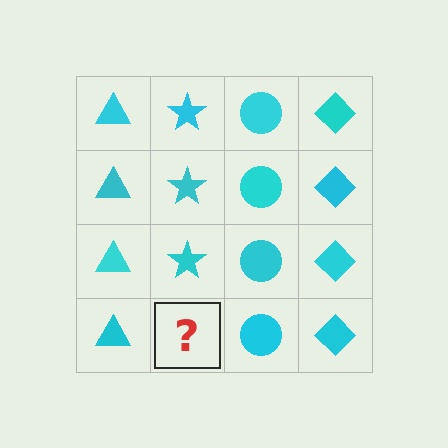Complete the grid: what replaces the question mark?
The question mark should be replaced with a cyan star.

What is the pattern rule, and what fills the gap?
The rule is that each column has a consistent shape. The gap should be filled with a cyan star.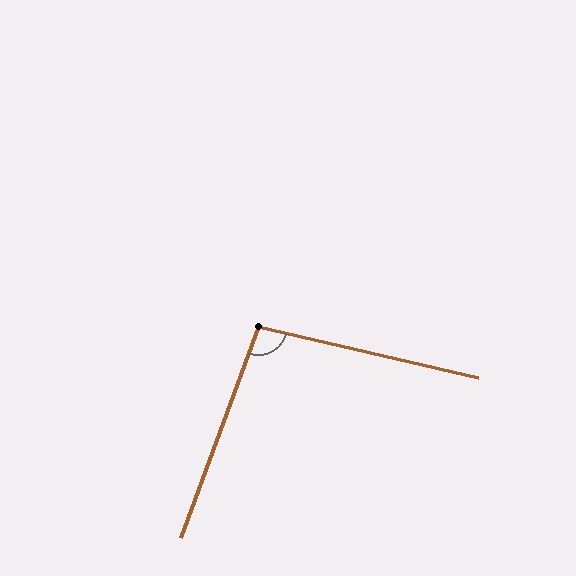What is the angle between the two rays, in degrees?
Approximately 97 degrees.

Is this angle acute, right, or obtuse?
It is obtuse.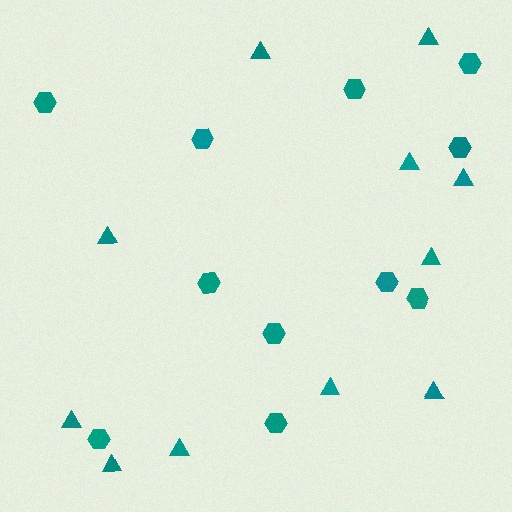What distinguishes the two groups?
There are 2 groups: one group of triangles (11) and one group of hexagons (11).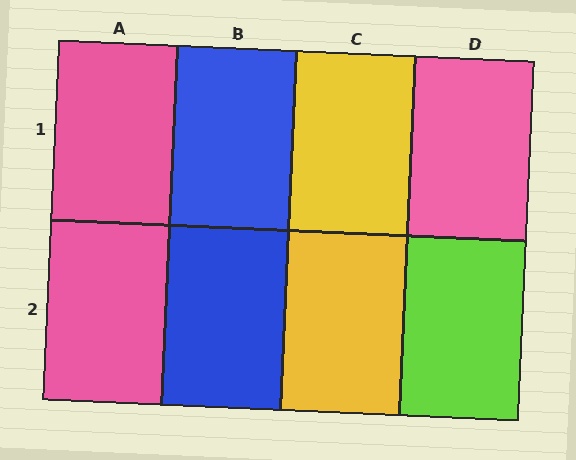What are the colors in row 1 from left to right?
Pink, blue, yellow, pink.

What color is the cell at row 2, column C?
Yellow.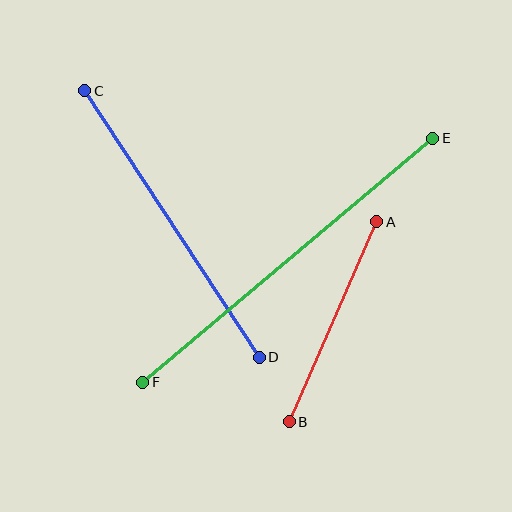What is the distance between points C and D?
The distance is approximately 318 pixels.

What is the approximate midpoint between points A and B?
The midpoint is at approximately (333, 322) pixels.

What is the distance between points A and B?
The distance is approximately 218 pixels.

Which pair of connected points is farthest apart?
Points E and F are farthest apart.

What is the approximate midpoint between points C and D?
The midpoint is at approximately (172, 224) pixels.